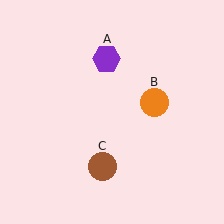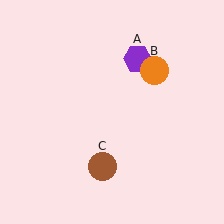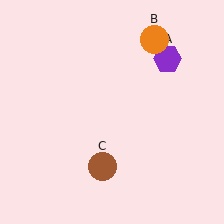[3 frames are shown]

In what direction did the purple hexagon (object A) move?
The purple hexagon (object A) moved right.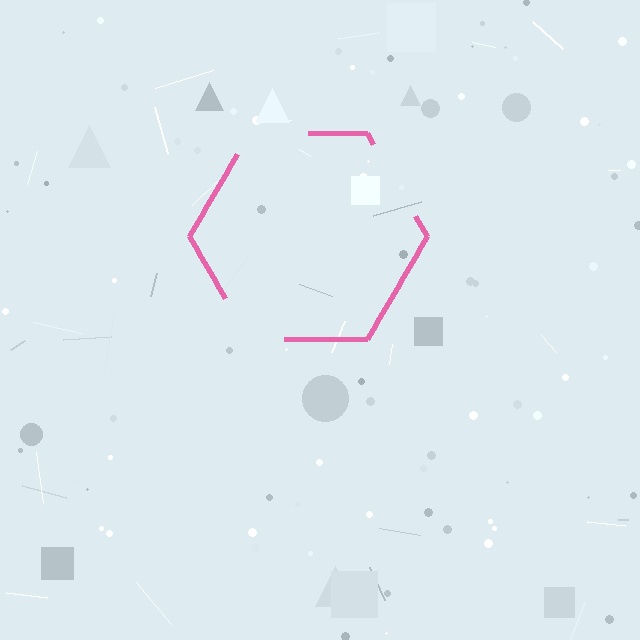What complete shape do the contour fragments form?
The contour fragments form a hexagon.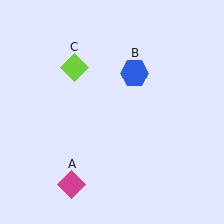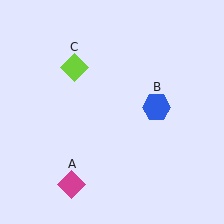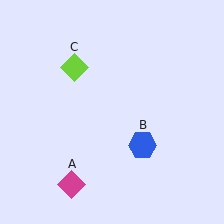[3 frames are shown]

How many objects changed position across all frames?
1 object changed position: blue hexagon (object B).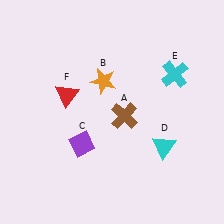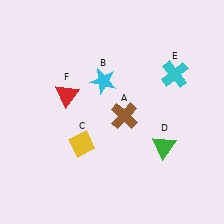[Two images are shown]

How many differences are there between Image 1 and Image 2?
There are 3 differences between the two images.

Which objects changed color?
B changed from orange to cyan. C changed from purple to yellow. D changed from cyan to green.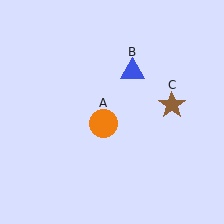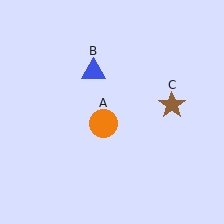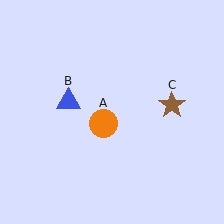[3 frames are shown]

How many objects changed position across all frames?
1 object changed position: blue triangle (object B).